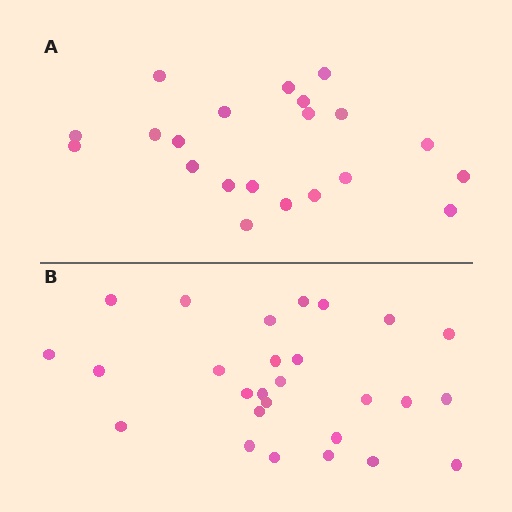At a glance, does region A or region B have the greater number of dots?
Region B (the bottom region) has more dots.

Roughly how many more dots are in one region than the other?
Region B has about 6 more dots than region A.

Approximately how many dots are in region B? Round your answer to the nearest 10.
About 30 dots. (The exact count is 27, which rounds to 30.)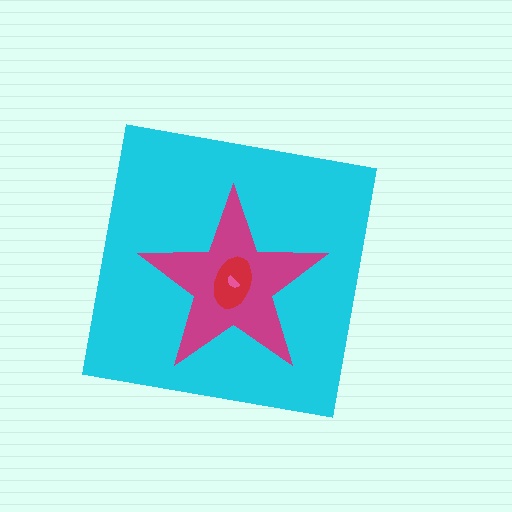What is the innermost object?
The pink semicircle.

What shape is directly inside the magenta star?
The red ellipse.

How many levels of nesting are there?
4.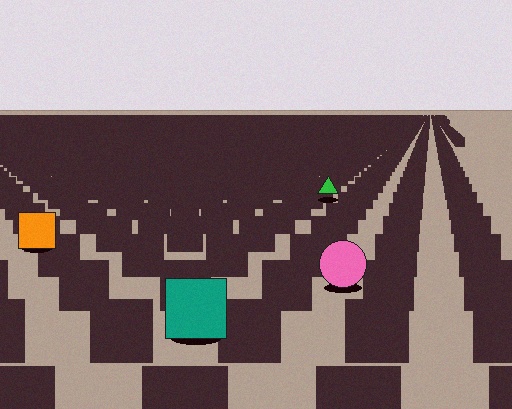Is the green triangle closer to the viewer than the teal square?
No. The teal square is closer — you can tell from the texture gradient: the ground texture is coarser near it.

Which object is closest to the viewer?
The teal square is closest. The texture marks near it are larger and more spread out.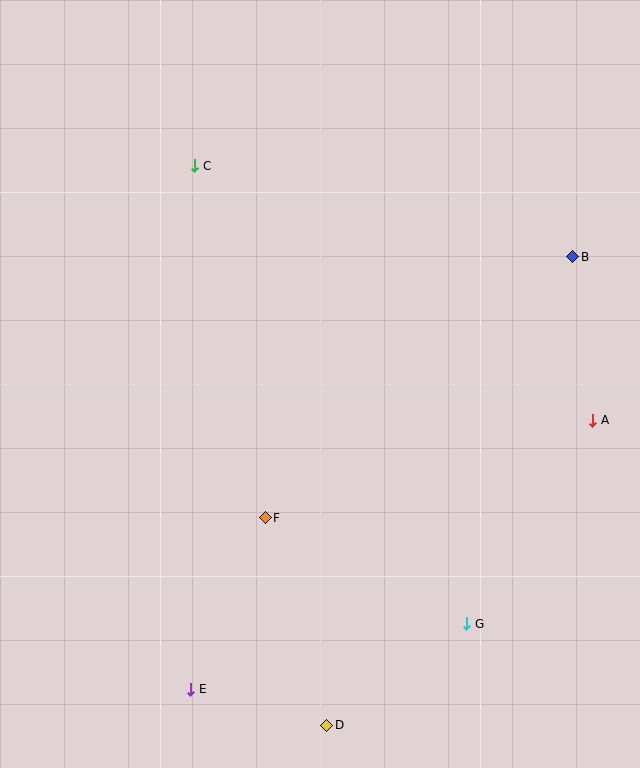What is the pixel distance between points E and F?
The distance between E and F is 187 pixels.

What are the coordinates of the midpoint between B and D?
The midpoint between B and D is at (450, 491).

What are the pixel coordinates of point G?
Point G is at (467, 624).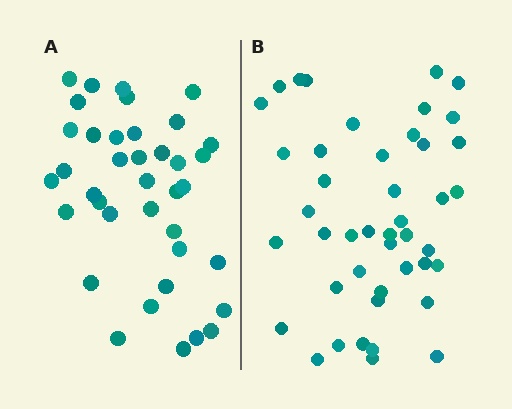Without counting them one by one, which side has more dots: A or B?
Region B (the right region) has more dots.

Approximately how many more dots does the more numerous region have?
Region B has about 6 more dots than region A.